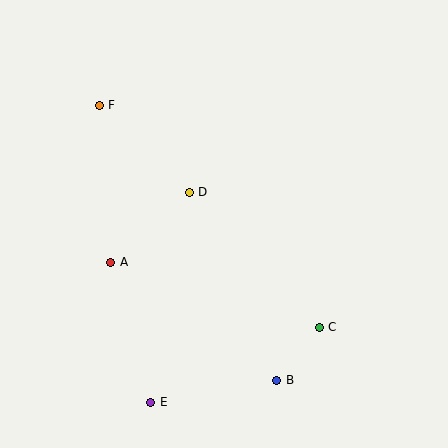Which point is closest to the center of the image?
Point D at (189, 192) is closest to the center.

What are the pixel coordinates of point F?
Point F is at (99, 105).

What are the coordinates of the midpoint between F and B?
The midpoint between F and B is at (188, 243).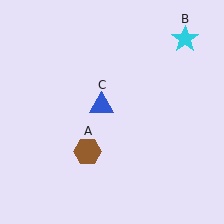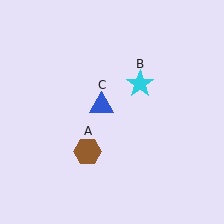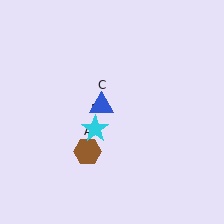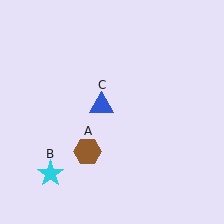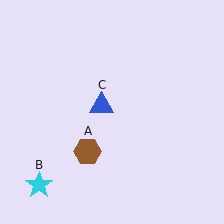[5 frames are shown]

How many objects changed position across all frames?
1 object changed position: cyan star (object B).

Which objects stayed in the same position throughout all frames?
Brown hexagon (object A) and blue triangle (object C) remained stationary.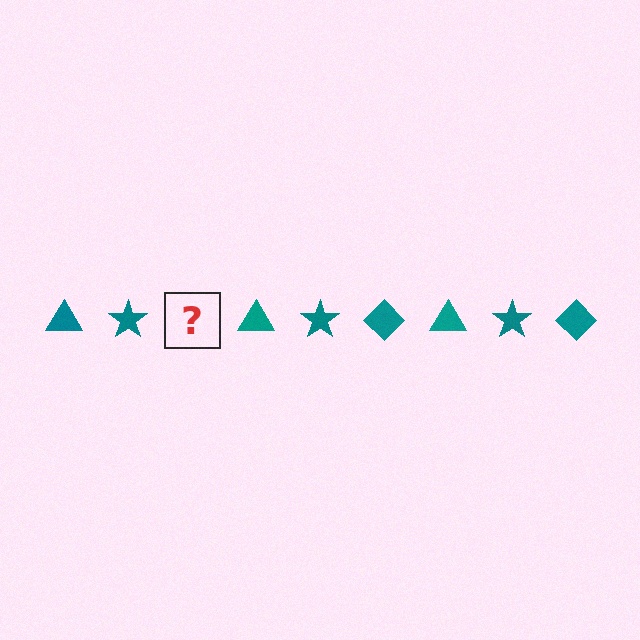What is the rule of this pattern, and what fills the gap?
The rule is that the pattern cycles through triangle, star, diamond shapes in teal. The gap should be filled with a teal diamond.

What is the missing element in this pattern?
The missing element is a teal diamond.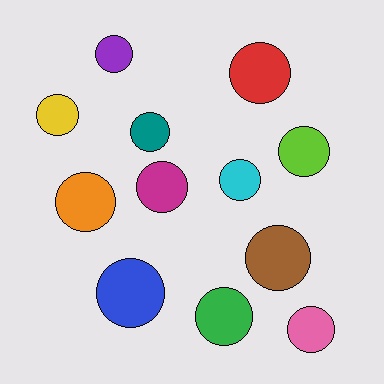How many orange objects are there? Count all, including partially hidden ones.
There is 1 orange object.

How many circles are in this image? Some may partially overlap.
There are 12 circles.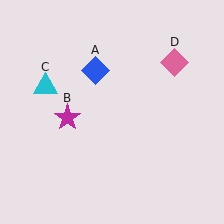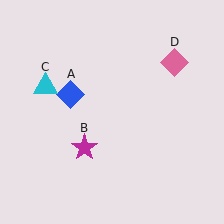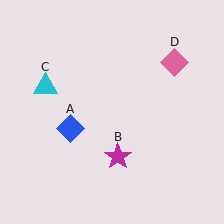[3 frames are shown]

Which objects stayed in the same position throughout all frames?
Cyan triangle (object C) and pink diamond (object D) remained stationary.